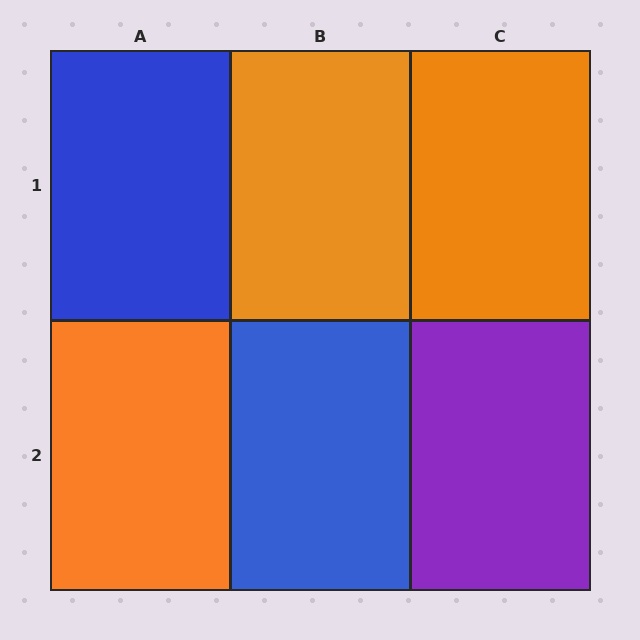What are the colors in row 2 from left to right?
Orange, blue, purple.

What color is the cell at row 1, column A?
Blue.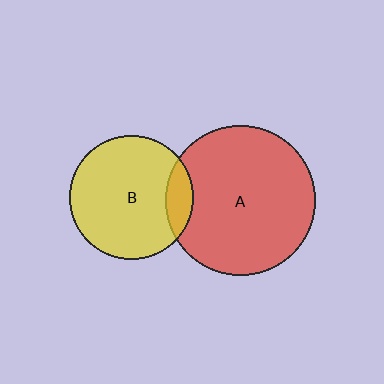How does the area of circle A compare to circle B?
Approximately 1.5 times.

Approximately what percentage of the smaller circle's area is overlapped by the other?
Approximately 15%.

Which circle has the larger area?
Circle A (red).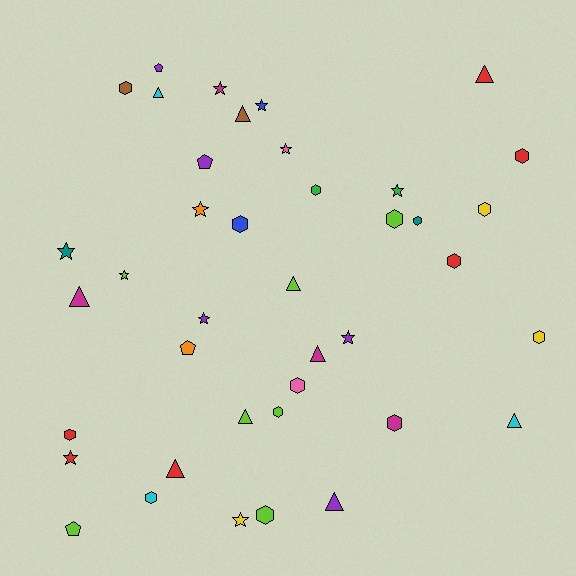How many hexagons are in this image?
There are 15 hexagons.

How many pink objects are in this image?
There are 2 pink objects.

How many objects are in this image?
There are 40 objects.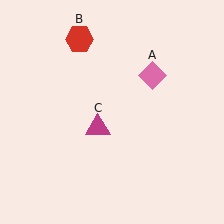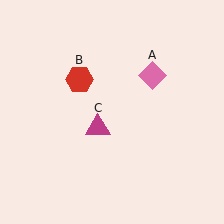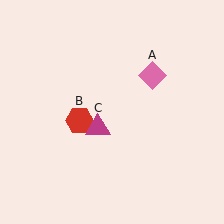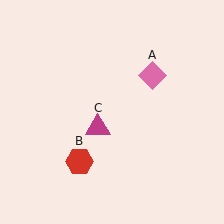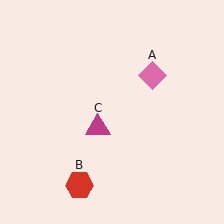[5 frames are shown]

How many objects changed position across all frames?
1 object changed position: red hexagon (object B).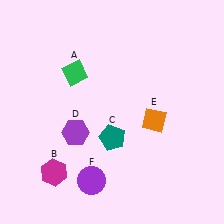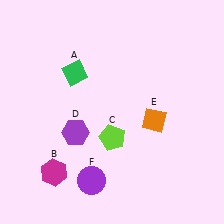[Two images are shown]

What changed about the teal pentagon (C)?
In Image 1, C is teal. In Image 2, it changed to lime.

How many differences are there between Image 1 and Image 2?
There is 1 difference between the two images.